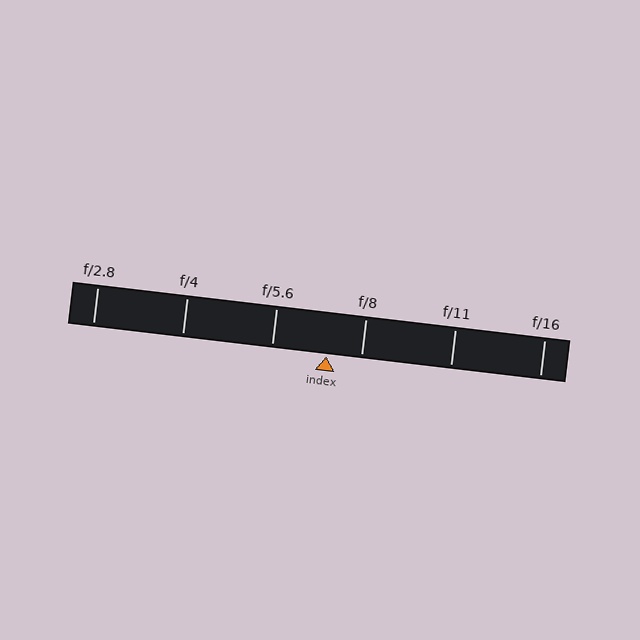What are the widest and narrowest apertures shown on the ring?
The widest aperture shown is f/2.8 and the narrowest is f/16.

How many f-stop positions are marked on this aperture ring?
There are 6 f-stop positions marked.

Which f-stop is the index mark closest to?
The index mark is closest to f/8.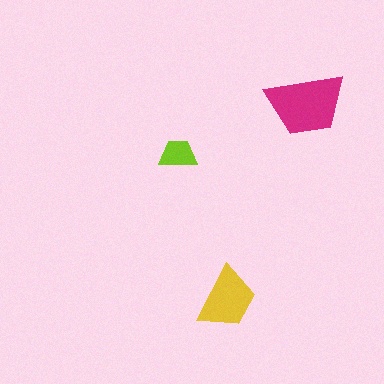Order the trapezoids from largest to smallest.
the magenta one, the yellow one, the lime one.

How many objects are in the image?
There are 3 objects in the image.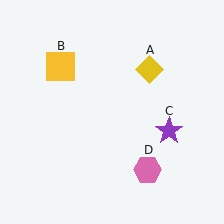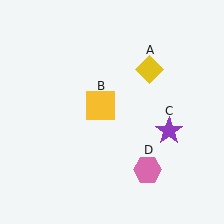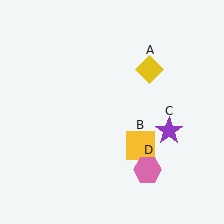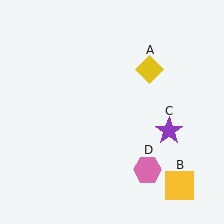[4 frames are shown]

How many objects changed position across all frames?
1 object changed position: yellow square (object B).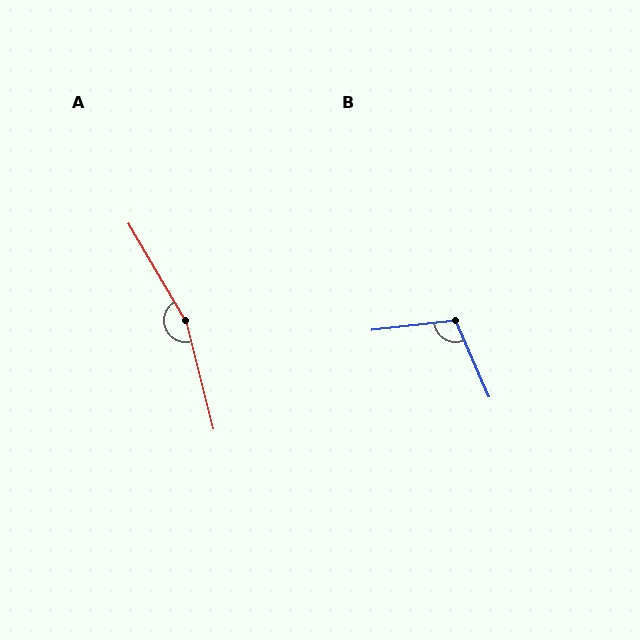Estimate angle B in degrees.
Approximately 107 degrees.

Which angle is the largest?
A, at approximately 164 degrees.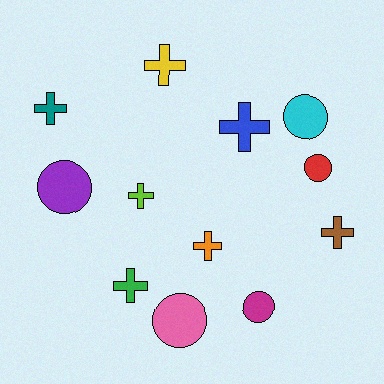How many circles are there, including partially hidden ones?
There are 5 circles.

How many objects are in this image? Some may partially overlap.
There are 12 objects.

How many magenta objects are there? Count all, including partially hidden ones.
There is 1 magenta object.